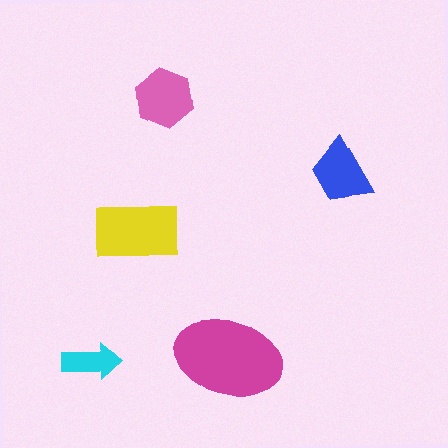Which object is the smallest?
The cyan arrow.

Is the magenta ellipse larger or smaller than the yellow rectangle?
Larger.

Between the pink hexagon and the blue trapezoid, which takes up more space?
The pink hexagon.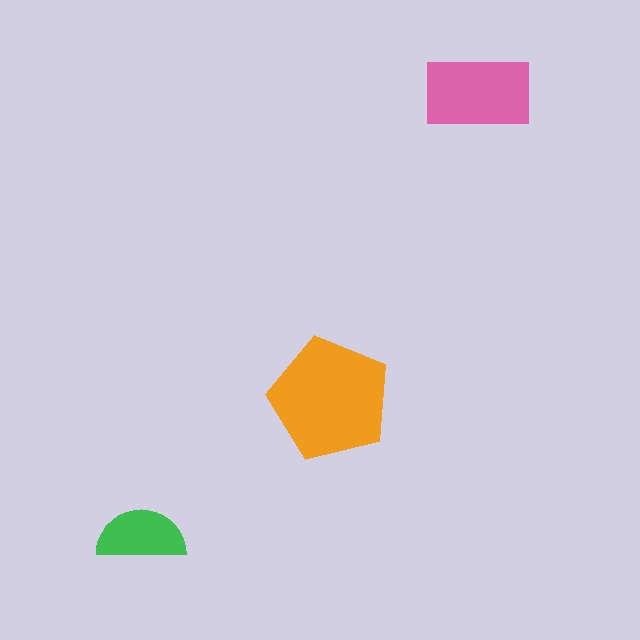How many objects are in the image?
There are 3 objects in the image.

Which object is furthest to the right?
The pink rectangle is rightmost.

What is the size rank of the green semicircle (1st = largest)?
3rd.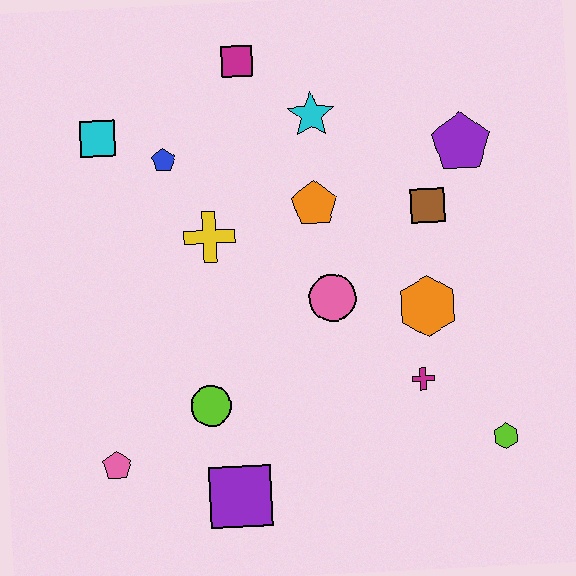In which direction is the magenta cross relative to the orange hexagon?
The magenta cross is below the orange hexagon.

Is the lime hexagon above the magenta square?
No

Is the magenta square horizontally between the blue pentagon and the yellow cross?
No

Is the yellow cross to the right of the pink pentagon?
Yes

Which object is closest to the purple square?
The lime circle is closest to the purple square.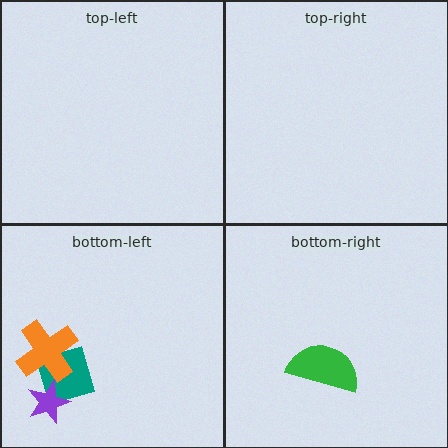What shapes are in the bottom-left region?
The teal diamond, the orange cross, the purple star.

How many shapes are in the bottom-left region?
3.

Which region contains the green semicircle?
The bottom-right region.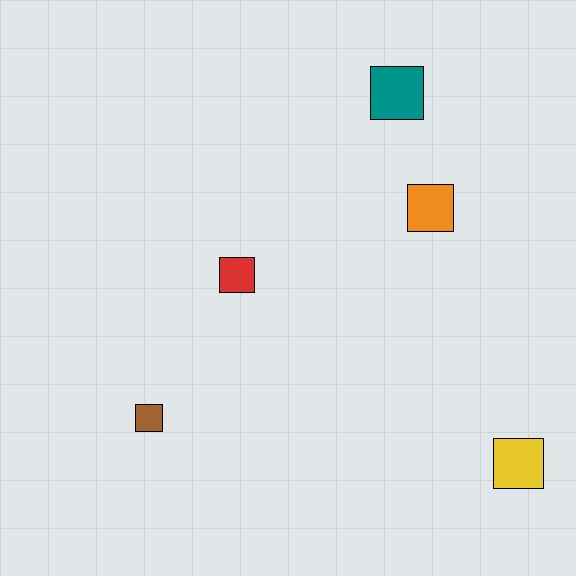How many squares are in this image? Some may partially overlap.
There are 5 squares.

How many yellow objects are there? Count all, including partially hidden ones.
There is 1 yellow object.